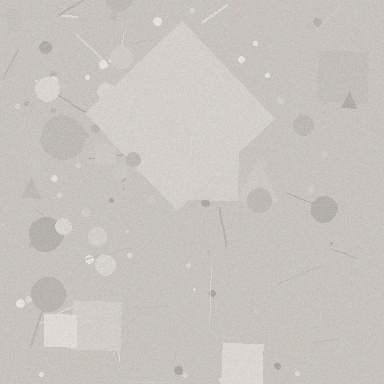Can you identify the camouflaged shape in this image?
The camouflaged shape is a diamond.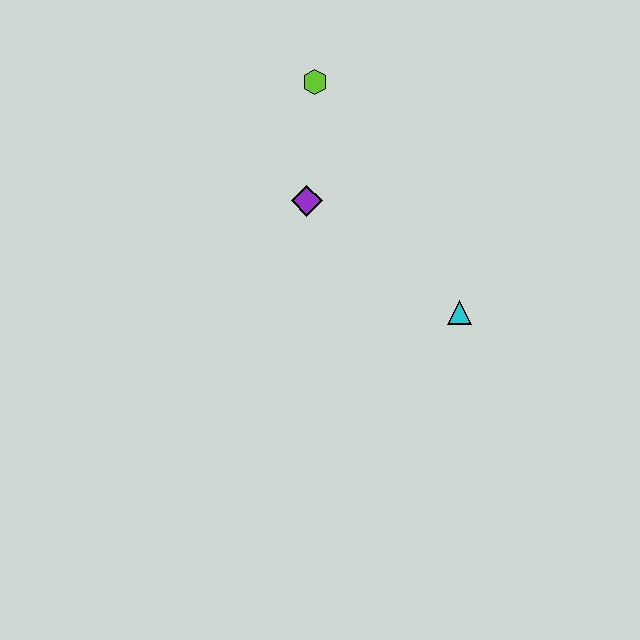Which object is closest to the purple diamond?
The lime hexagon is closest to the purple diamond.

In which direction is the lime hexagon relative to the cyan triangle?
The lime hexagon is above the cyan triangle.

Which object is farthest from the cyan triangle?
The lime hexagon is farthest from the cyan triangle.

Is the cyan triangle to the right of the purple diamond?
Yes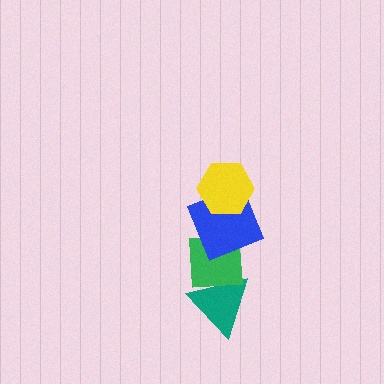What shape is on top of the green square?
The blue square is on top of the green square.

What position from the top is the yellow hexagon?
The yellow hexagon is 1st from the top.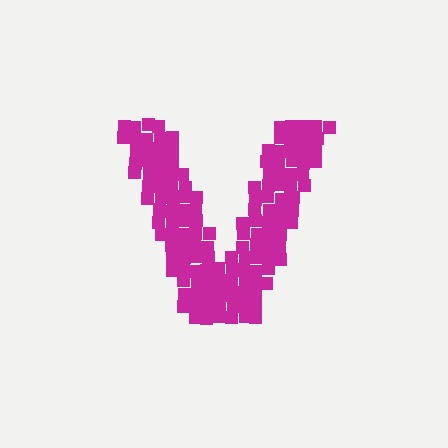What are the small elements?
The small elements are squares.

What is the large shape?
The large shape is the letter V.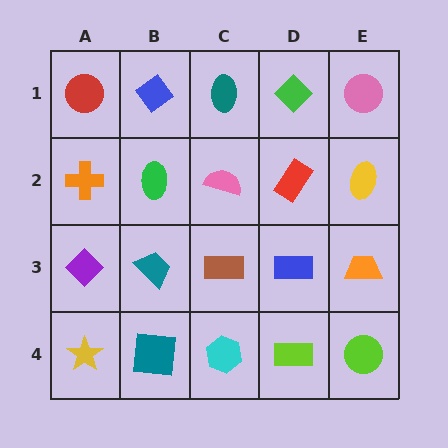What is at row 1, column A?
A red circle.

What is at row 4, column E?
A lime circle.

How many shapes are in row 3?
5 shapes.